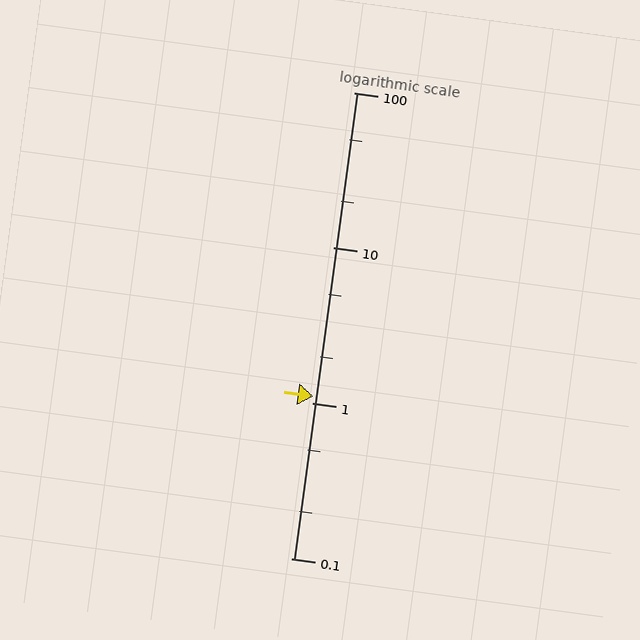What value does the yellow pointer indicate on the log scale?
The pointer indicates approximately 1.1.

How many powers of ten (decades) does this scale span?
The scale spans 3 decades, from 0.1 to 100.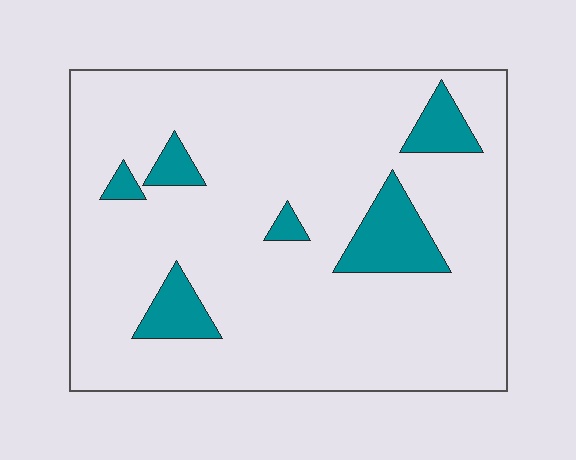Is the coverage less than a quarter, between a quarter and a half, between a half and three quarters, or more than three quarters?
Less than a quarter.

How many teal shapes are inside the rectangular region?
6.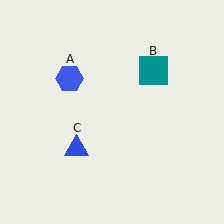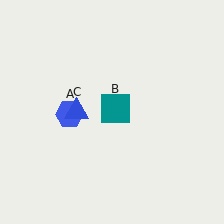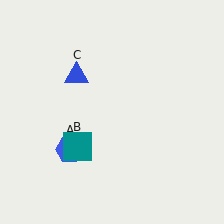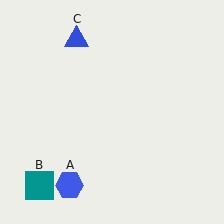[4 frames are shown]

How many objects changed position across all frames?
3 objects changed position: blue hexagon (object A), teal square (object B), blue triangle (object C).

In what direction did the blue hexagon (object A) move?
The blue hexagon (object A) moved down.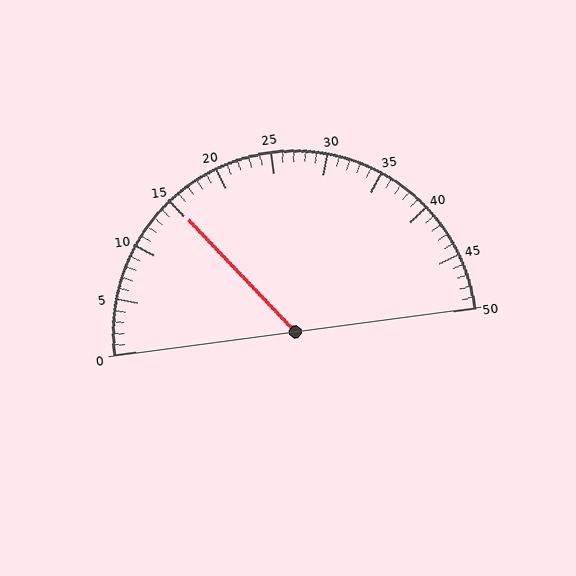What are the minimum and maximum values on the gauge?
The gauge ranges from 0 to 50.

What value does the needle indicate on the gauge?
The needle indicates approximately 15.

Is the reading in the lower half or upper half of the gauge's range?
The reading is in the lower half of the range (0 to 50).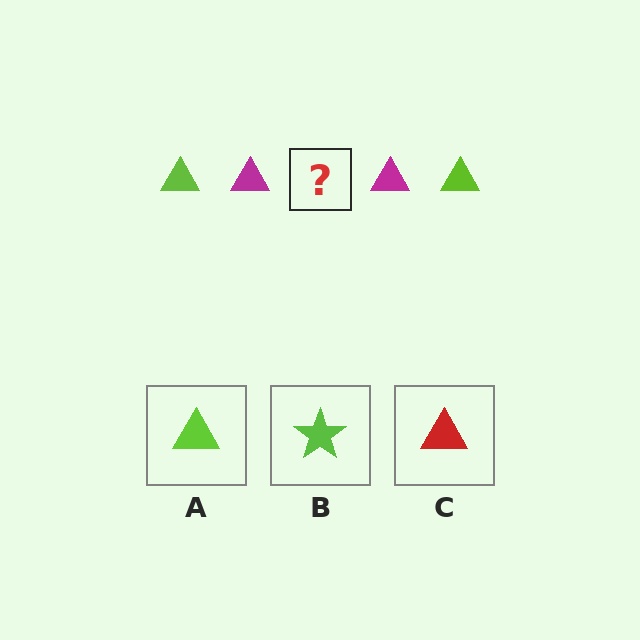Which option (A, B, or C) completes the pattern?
A.